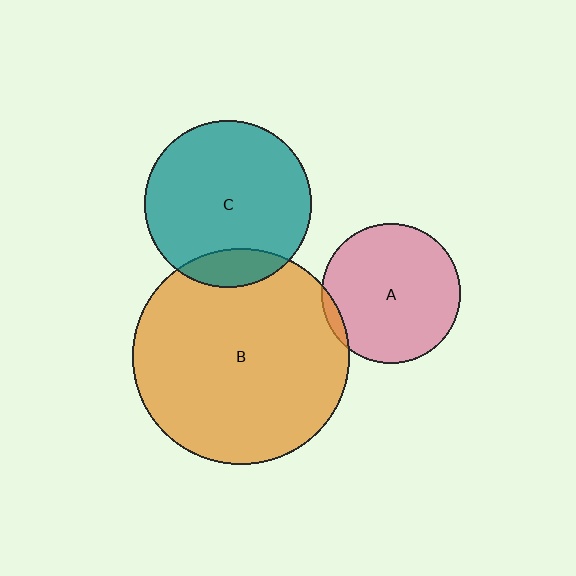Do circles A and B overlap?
Yes.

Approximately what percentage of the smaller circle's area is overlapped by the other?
Approximately 5%.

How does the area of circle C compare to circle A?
Approximately 1.4 times.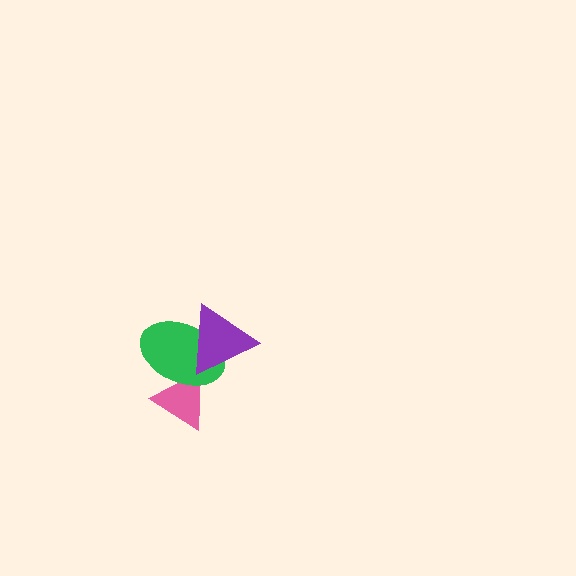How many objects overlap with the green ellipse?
2 objects overlap with the green ellipse.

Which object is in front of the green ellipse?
The purple triangle is in front of the green ellipse.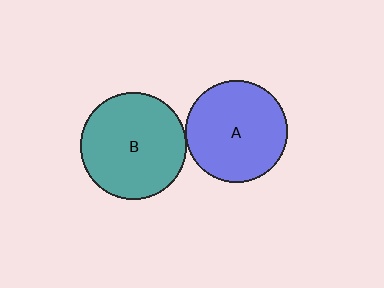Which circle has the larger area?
Circle B (teal).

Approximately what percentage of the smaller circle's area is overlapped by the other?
Approximately 5%.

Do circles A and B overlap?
Yes.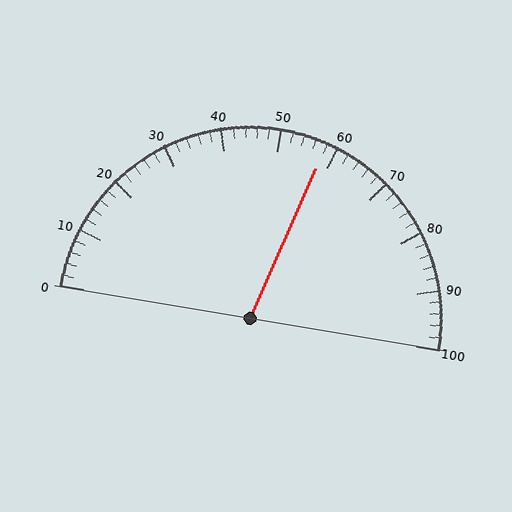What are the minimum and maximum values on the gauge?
The gauge ranges from 0 to 100.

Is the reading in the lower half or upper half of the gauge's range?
The reading is in the upper half of the range (0 to 100).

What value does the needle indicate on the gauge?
The needle indicates approximately 58.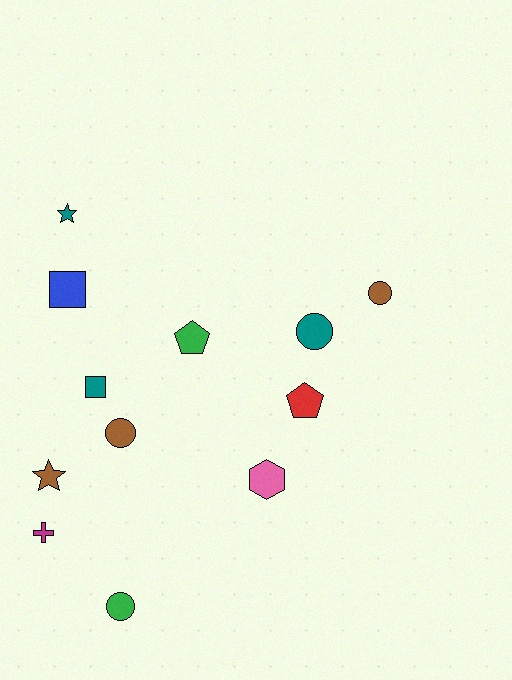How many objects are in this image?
There are 12 objects.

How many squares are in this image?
There are 2 squares.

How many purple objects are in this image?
There are no purple objects.